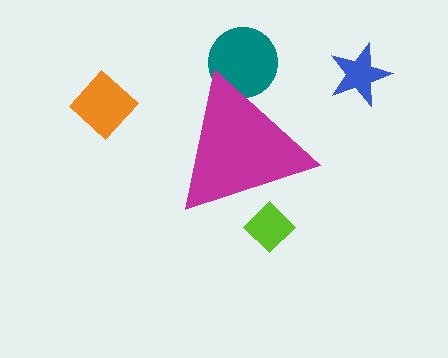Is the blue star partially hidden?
No, the blue star is fully visible.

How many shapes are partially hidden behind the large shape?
2 shapes are partially hidden.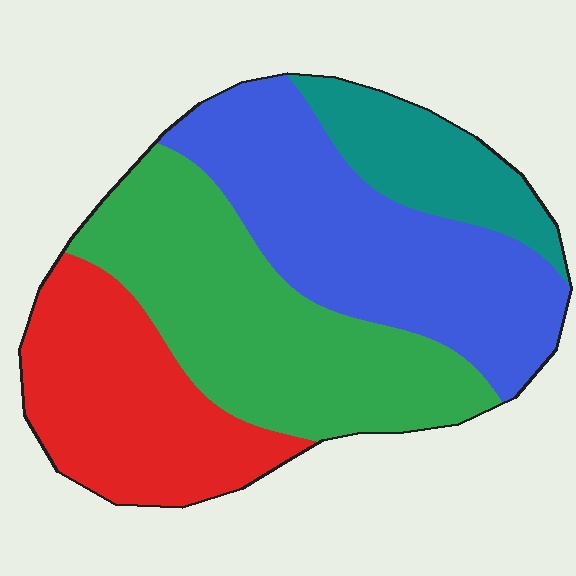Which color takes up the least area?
Teal, at roughly 15%.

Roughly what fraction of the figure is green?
Green takes up between a quarter and a half of the figure.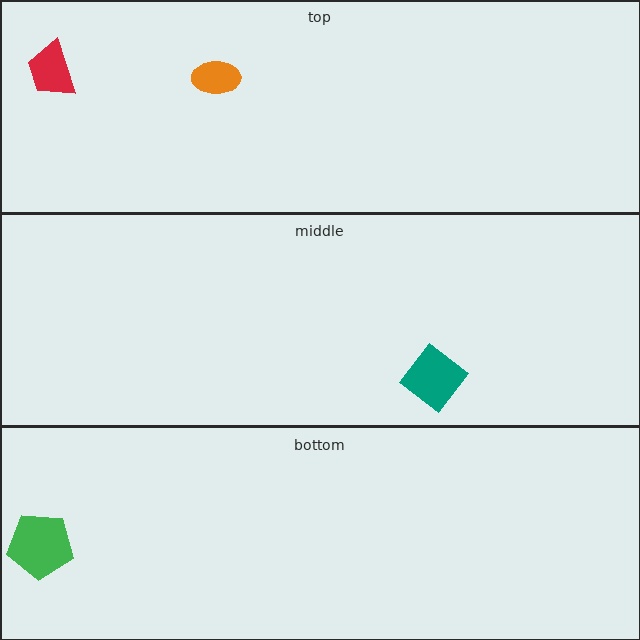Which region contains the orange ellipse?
The top region.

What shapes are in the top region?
The orange ellipse, the red trapezoid.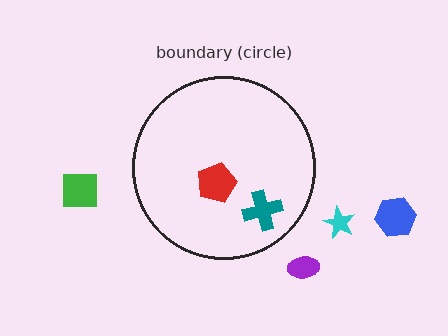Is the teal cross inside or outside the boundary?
Inside.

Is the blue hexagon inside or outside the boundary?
Outside.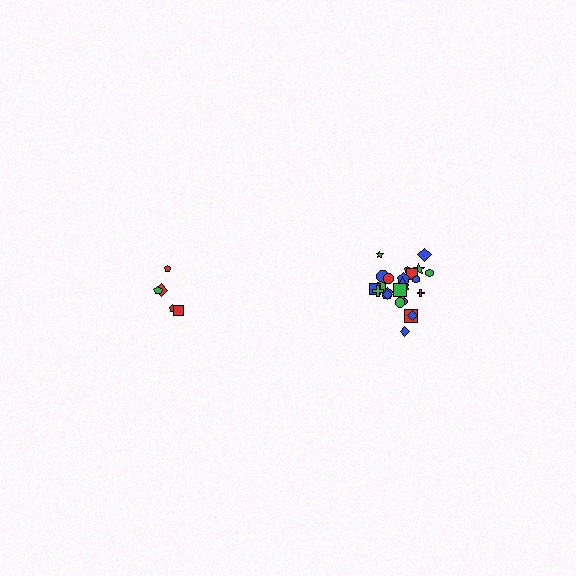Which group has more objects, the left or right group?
The right group.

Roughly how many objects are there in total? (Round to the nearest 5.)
Roughly 30 objects in total.